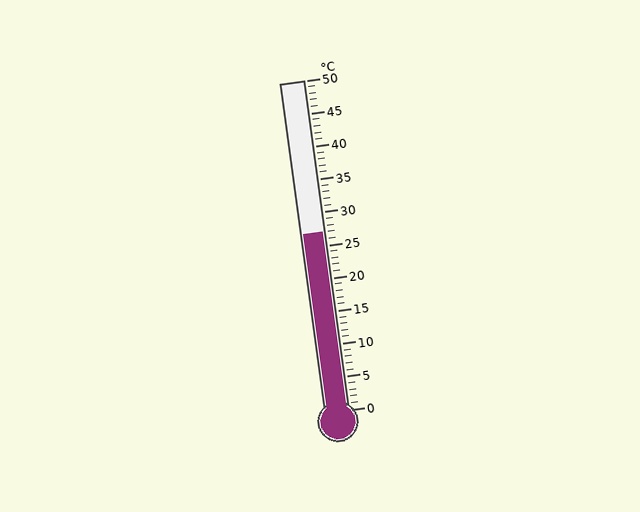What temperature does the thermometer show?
The thermometer shows approximately 27°C.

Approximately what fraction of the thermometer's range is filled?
The thermometer is filled to approximately 55% of its range.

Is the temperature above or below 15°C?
The temperature is above 15°C.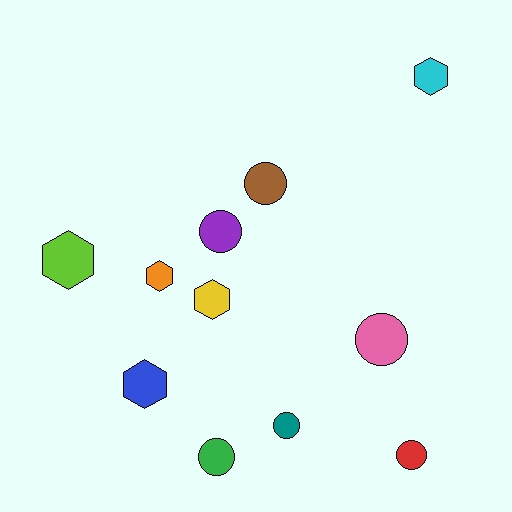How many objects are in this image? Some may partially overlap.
There are 11 objects.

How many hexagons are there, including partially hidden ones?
There are 5 hexagons.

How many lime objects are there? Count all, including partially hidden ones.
There is 1 lime object.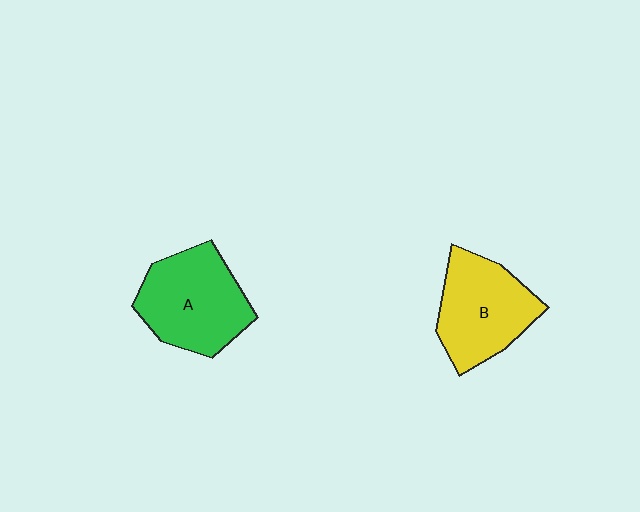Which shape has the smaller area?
Shape B (yellow).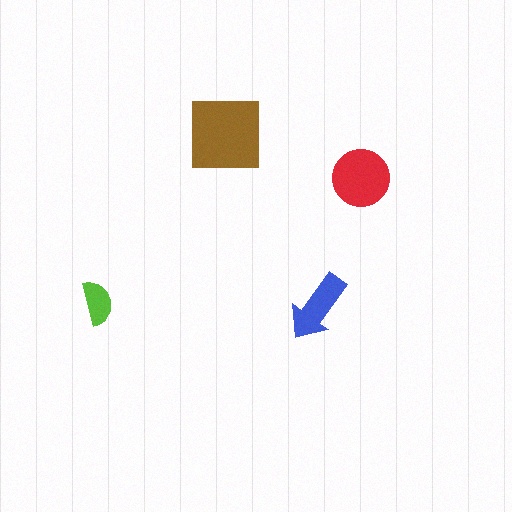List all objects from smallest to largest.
The lime semicircle, the blue arrow, the red circle, the brown square.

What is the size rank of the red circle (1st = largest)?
2nd.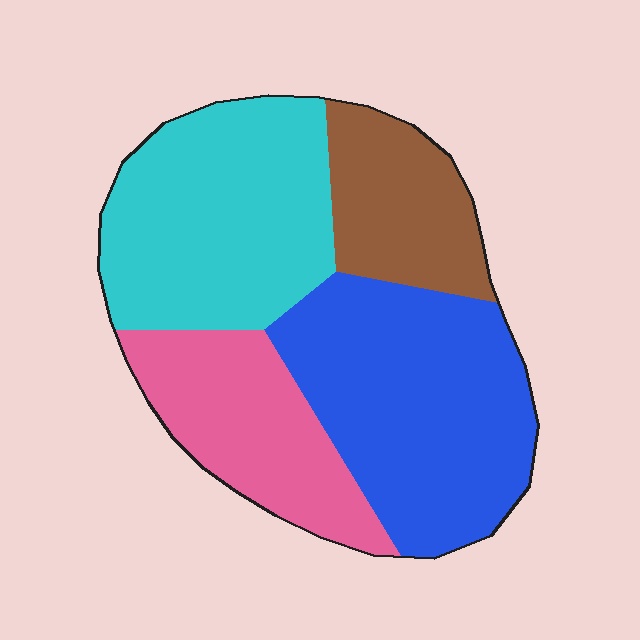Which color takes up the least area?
Brown, at roughly 15%.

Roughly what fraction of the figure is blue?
Blue covers 34% of the figure.